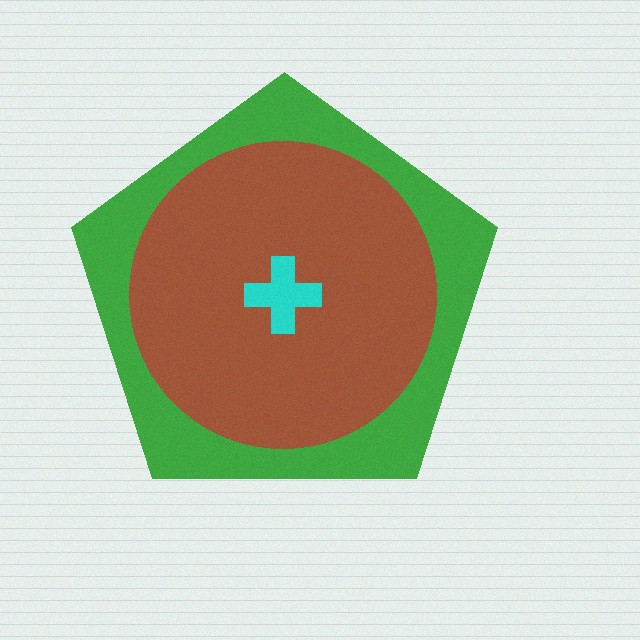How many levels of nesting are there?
3.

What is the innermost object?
The cyan cross.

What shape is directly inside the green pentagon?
The brown circle.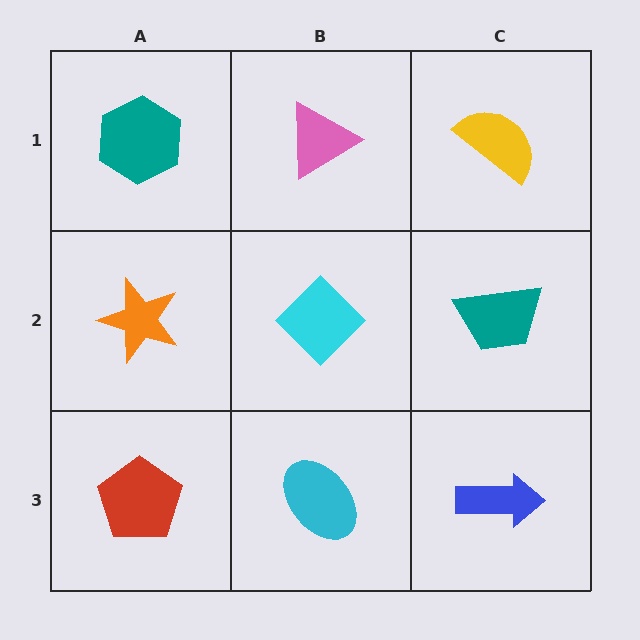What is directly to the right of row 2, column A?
A cyan diamond.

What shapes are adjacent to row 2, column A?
A teal hexagon (row 1, column A), a red pentagon (row 3, column A), a cyan diamond (row 2, column B).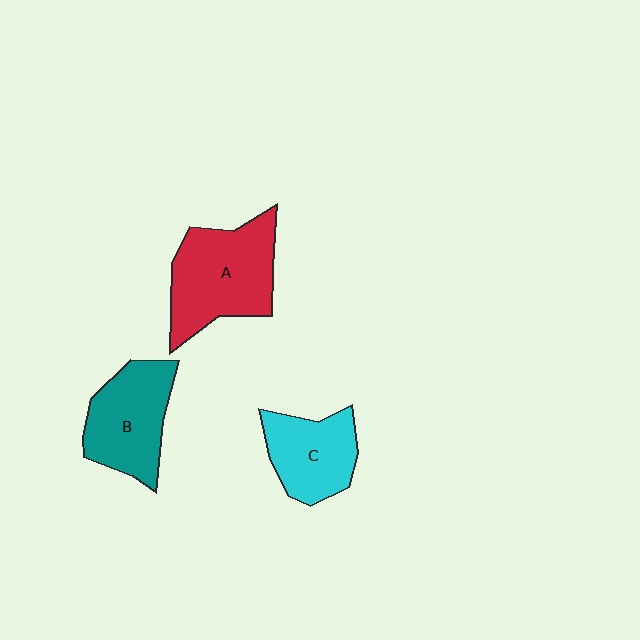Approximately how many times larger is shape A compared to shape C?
Approximately 1.4 times.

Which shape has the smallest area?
Shape C (cyan).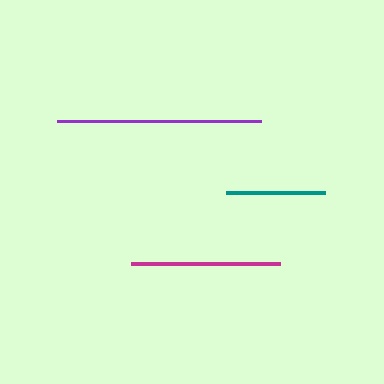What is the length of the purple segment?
The purple segment is approximately 204 pixels long.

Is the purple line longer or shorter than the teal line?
The purple line is longer than the teal line.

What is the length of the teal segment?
The teal segment is approximately 99 pixels long.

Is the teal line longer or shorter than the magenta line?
The magenta line is longer than the teal line.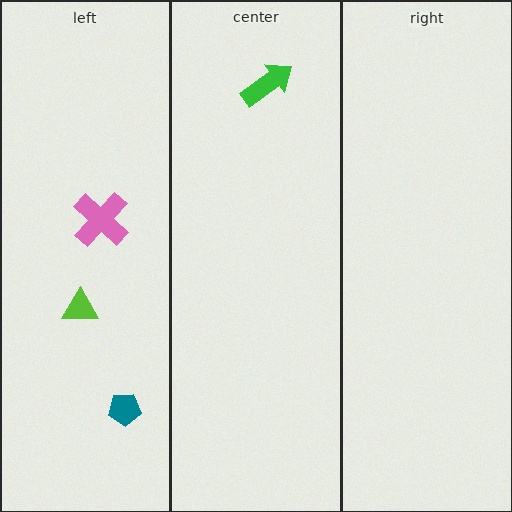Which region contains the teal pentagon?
The left region.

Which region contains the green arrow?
The center region.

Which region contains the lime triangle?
The left region.